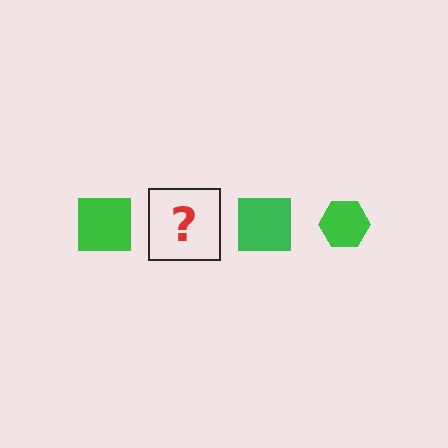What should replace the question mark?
The question mark should be replaced with a green hexagon.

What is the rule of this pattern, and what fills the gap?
The rule is that the pattern cycles through square, hexagon shapes in green. The gap should be filled with a green hexagon.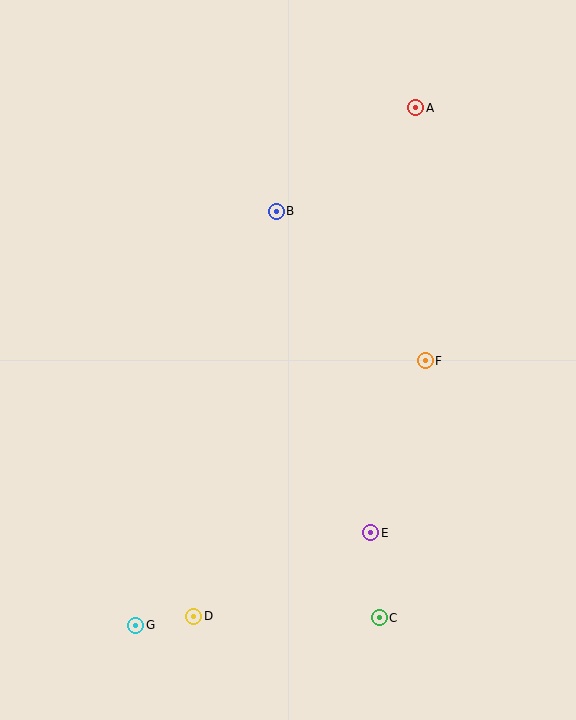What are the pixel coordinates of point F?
Point F is at (425, 361).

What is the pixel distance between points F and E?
The distance between F and E is 180 pixels.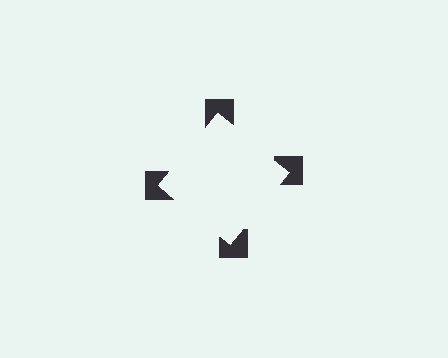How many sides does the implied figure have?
4 sides.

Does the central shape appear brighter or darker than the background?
It typically appears slightly brighter than the background, even though no actual brightness change is drawn.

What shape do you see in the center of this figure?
An illusory square — its edges are inferred from the aligned wedge cuts in the notched squares, not physically drawn.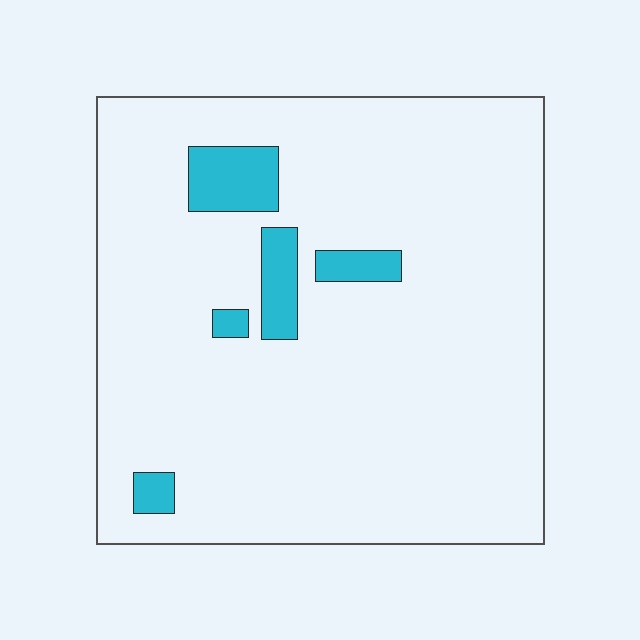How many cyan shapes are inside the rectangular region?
5.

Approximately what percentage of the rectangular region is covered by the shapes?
Approximately 10%.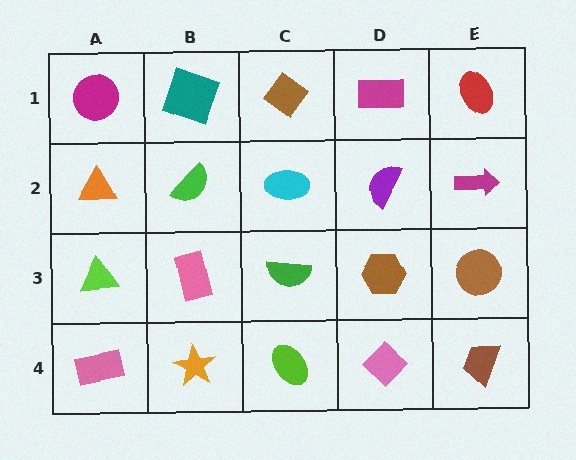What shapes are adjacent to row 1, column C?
A cyan ellipse (row 2, column C), a teal square (row 1, column B), a magenta rectangle (row 1, column D).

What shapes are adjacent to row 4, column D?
A brown hexagon (row 3, column D), a lime ellipse (row 4, column C), a brown trapezoid (row 4, column E).